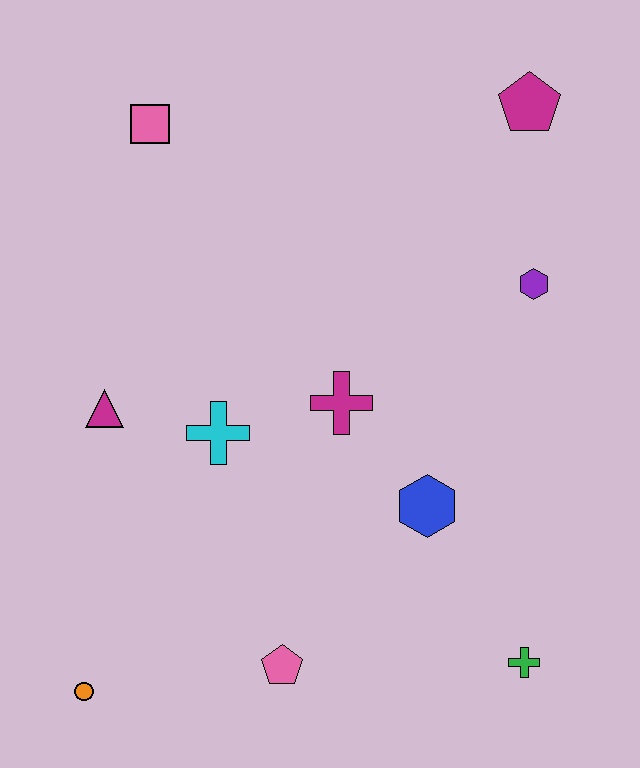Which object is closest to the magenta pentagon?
The purple hexagon is closest to the magenta pentagon.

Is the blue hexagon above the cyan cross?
No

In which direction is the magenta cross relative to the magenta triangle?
The magenta cross is to the right of the magenta triangle.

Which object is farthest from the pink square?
The green cross is farthest from the pink square.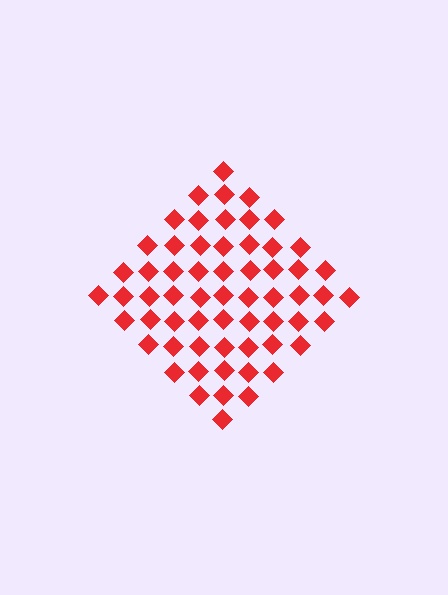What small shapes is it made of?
It is made of small diamonds.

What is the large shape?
The large shape is a diamond.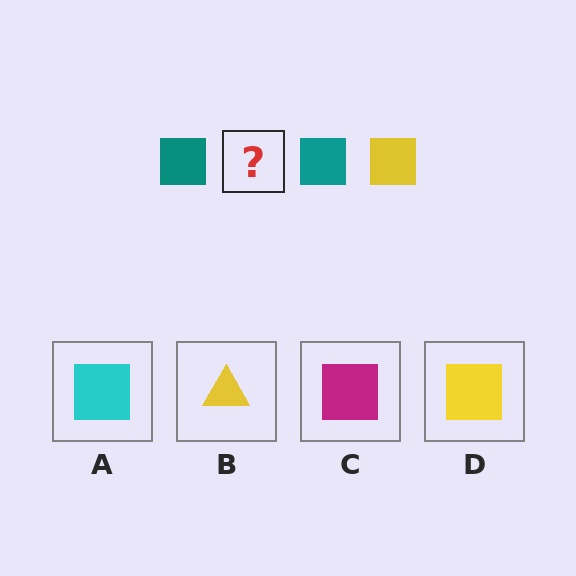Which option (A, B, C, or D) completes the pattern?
D.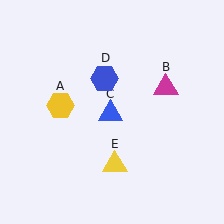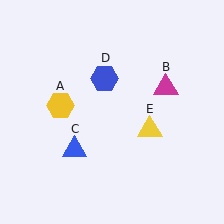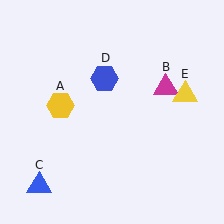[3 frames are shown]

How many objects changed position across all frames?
2 objects changed position: blue triangle (object C), yellow triangle (object E).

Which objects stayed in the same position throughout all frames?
Yellow hexagon (object A) and magenta triangle (object B) and blue hexagon (object D) remained stationary.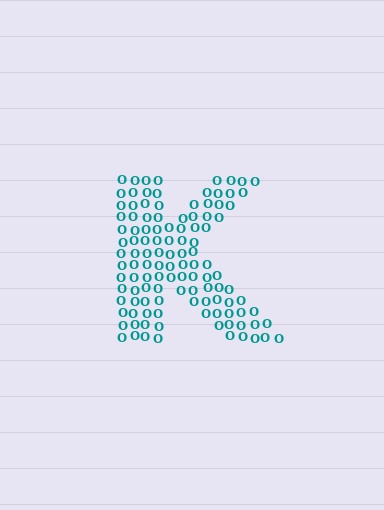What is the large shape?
The large shape is the letter K.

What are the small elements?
The small elements are letter O's.